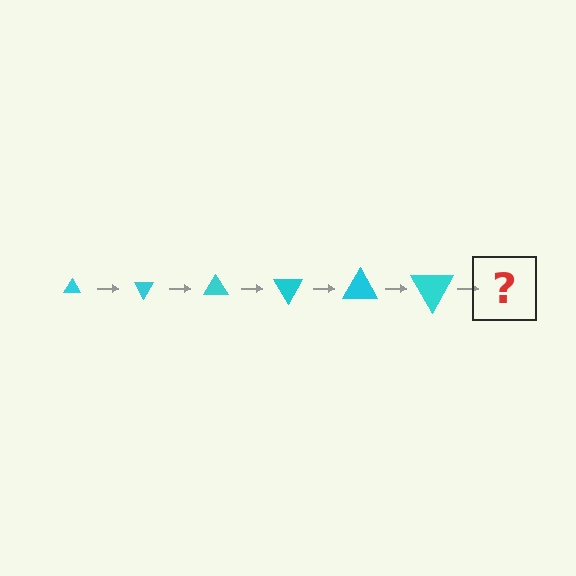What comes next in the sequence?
The next element should be a triangle, larger than the previous one and rotated 360 degrees from the start.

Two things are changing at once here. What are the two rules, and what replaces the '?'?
The two rules are that the triangle grows larger each step and it rotates 60 degrees each step. The '?' should be a triangle, larger than the previous one and rotated 360 degrees from the start.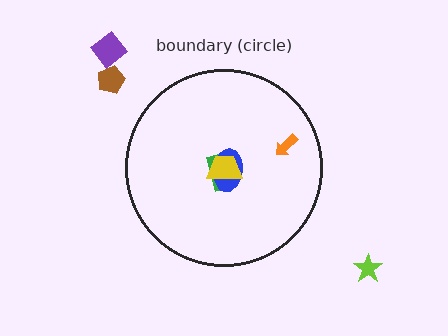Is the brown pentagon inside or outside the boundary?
Outside.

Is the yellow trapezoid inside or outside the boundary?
Inside.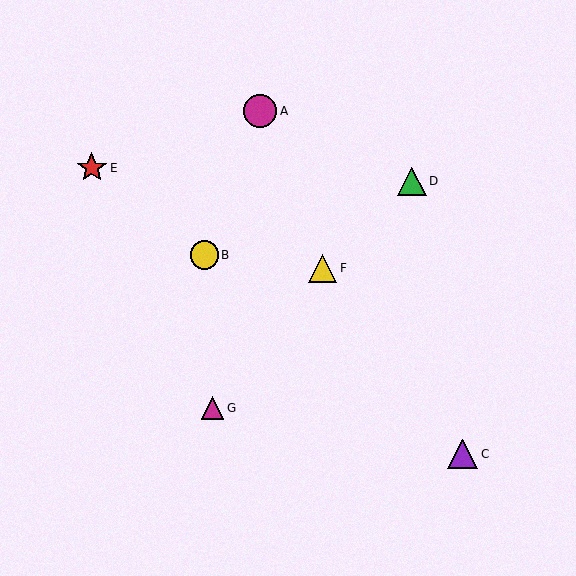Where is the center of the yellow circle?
The center of the yellow circle is at (204, 255).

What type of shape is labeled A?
Shape A is a magenta circle.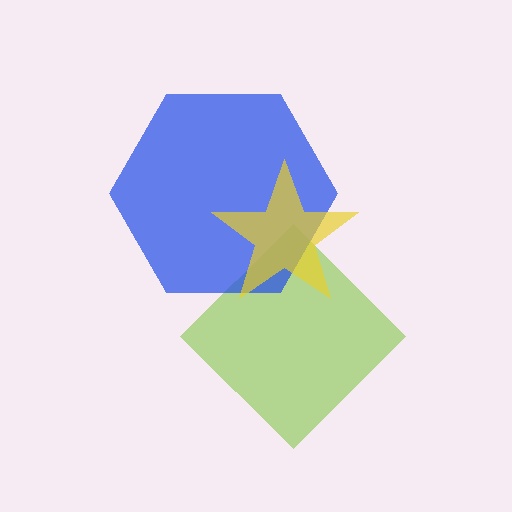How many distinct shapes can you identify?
There are 3 distinct shapes: a lime diamond, a blue hexagon, a yellow star.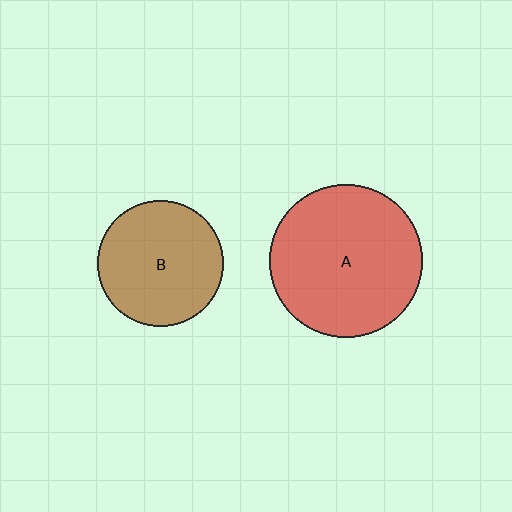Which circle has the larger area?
Circle A (red).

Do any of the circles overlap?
No, none of the circles overlap.